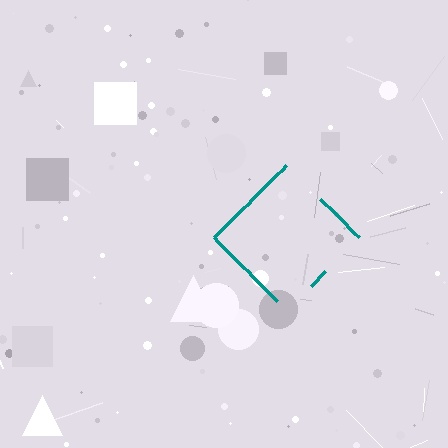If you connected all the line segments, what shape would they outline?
They would outline a diamond.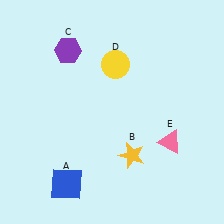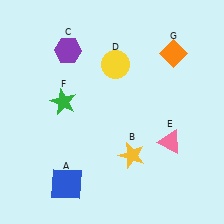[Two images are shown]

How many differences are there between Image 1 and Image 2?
There are 2 differences between the two images.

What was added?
A green star (F), an orange diamond (G) were added in Image 2.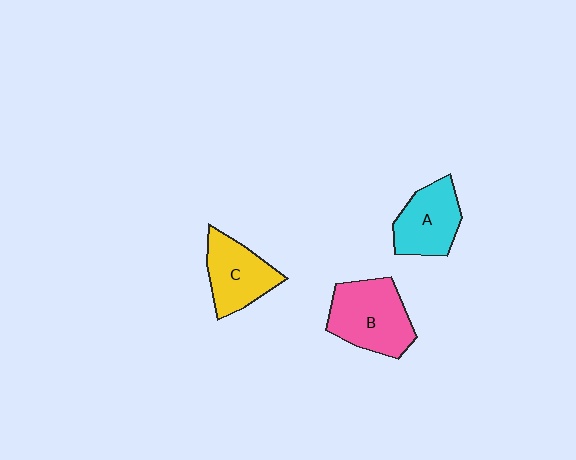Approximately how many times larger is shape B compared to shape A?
Approximately 1.3 times.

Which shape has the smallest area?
Shape A (cyan).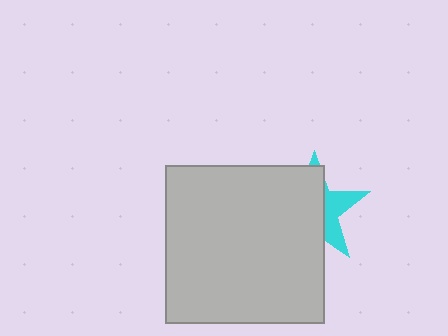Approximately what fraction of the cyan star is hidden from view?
Roughly 67% of the cyan star is hidden behind the light gray square.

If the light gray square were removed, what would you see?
You would see the complete cyan star.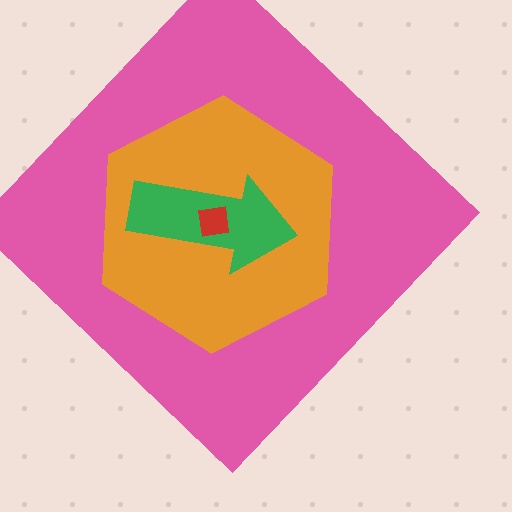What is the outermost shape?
The pink diamond.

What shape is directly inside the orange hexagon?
The green arrow.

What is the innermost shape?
The red square.